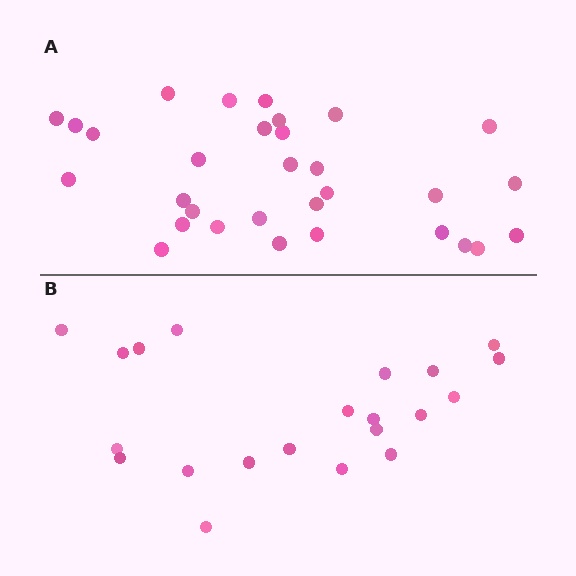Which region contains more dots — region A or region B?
Region A (the top region) has more dots.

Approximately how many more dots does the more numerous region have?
Region A has roughly 10 or so more dots than region B.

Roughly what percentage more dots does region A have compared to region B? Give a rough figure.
About 50% more.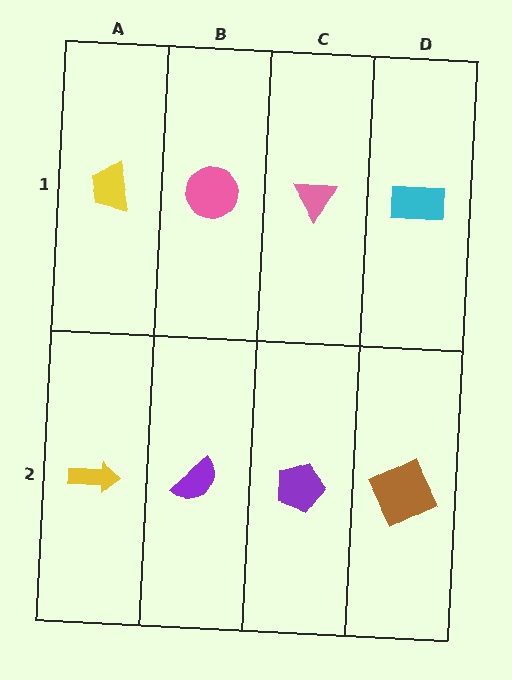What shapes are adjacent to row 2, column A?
A yellow trapezoid (row 1, column A), a purple semicircle (row 2, column B).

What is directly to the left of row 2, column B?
A yellow arrow.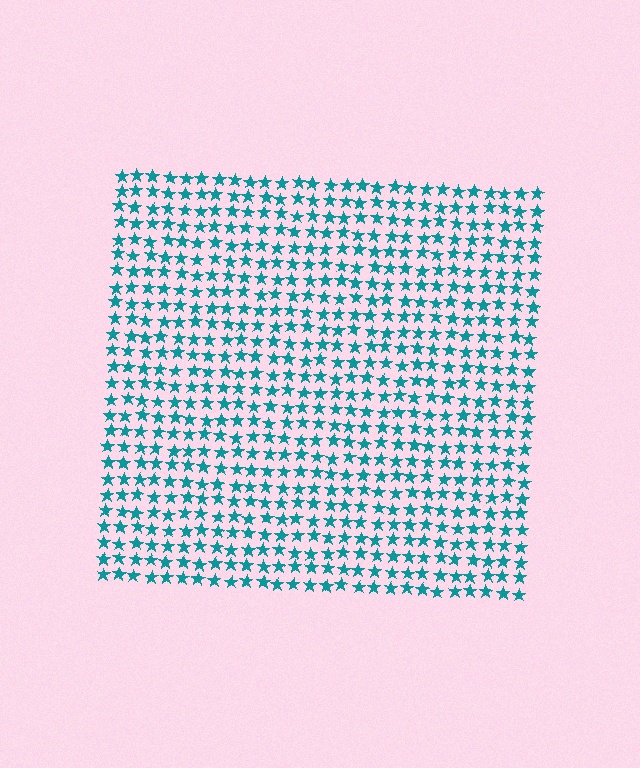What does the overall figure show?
The overall figure shows a square.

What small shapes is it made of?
It is made of small stars.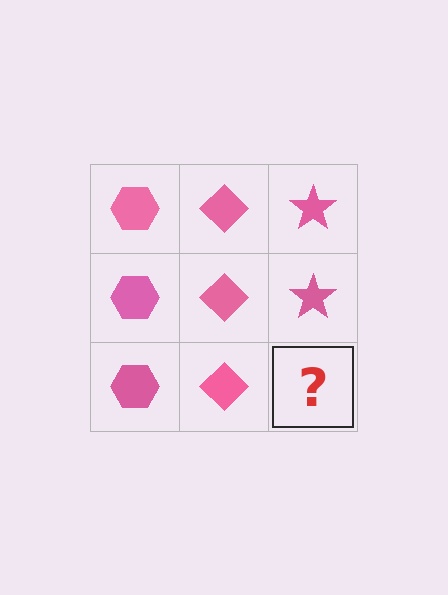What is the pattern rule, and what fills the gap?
The rule is that each column has a consistent shape. The gap should be filled with a pink star.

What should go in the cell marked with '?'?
The missing cell should contain a pink star.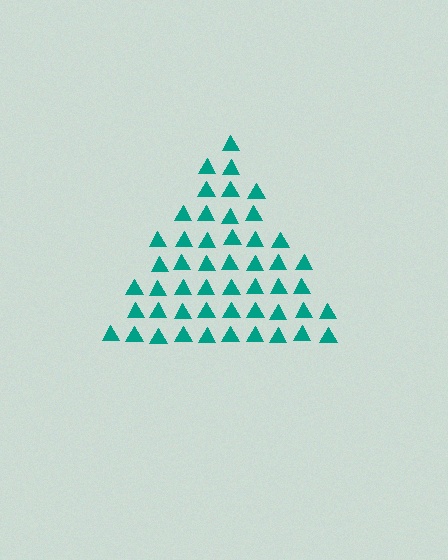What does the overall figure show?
The overall figure shows a triangle.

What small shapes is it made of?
It is made of small triangles.